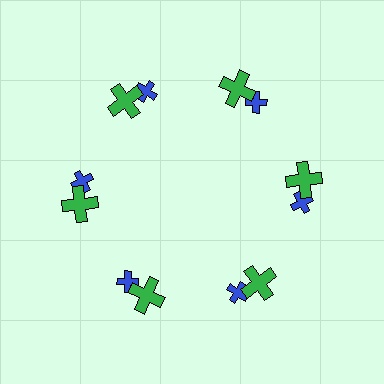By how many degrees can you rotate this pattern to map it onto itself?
The pattern maps onto itself every 60 degrees of rotation.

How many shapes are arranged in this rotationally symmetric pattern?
There are 12 shapes, arranged in 6 groups of 2.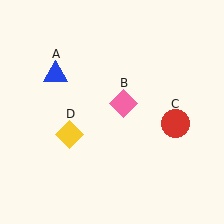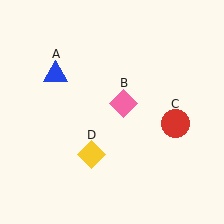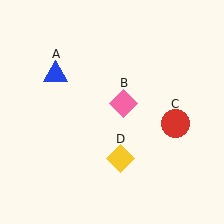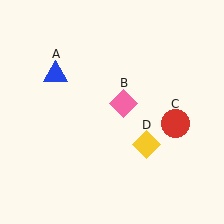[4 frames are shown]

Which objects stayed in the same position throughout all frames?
Blue triangle (object A) and pink diamond (object B) and red circle (object C) remained stationary.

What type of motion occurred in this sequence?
The yellow diamond (object D) rotated counterclockwise around the center of the scene.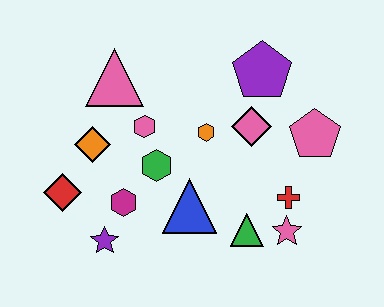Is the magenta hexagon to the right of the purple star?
Yes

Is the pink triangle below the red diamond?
No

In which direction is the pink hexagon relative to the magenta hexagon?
The pink hexagon is above the magenta hexagon.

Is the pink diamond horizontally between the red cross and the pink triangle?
Yes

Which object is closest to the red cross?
The pink star is closest to the red cross.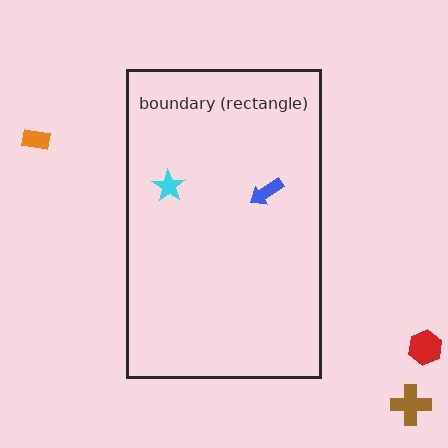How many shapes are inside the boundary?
2 inside, 3 outside.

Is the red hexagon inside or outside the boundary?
Outside.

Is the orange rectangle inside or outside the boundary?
Outside.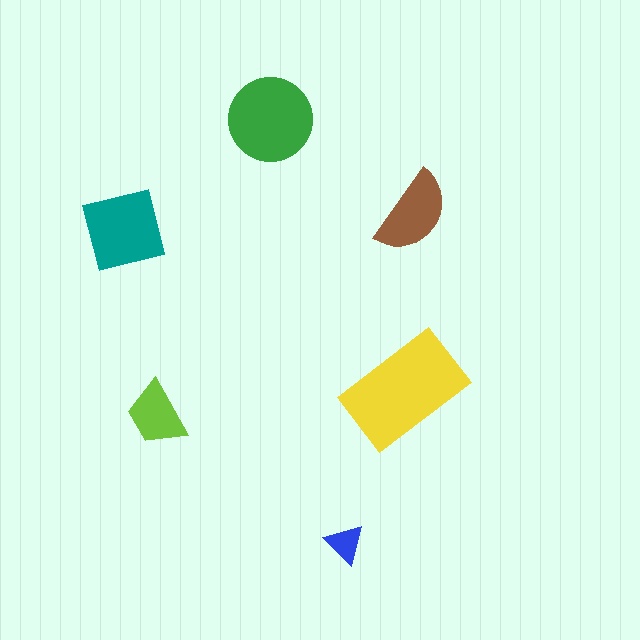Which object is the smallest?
The blue triangle.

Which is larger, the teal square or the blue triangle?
The teal square.